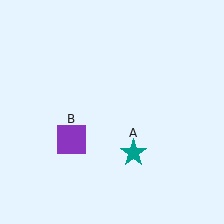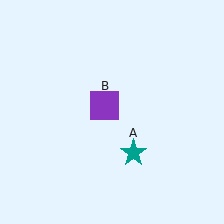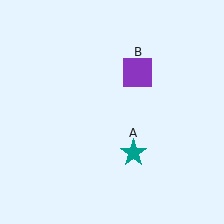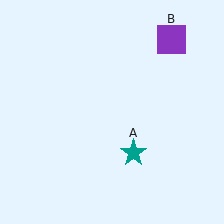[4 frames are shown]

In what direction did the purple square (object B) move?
The purple square (object B) moved up and to the right.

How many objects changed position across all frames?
1 object changed position: purple square (object B).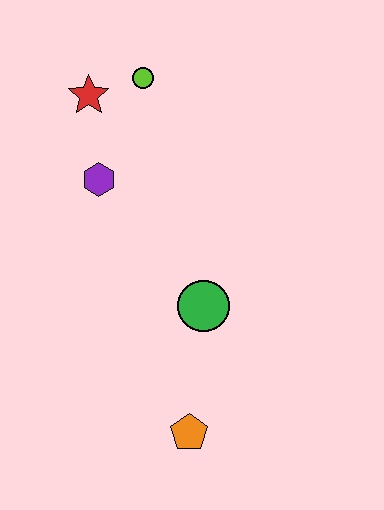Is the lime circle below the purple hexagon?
No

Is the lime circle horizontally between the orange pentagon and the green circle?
No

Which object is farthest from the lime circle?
The orange pentagon is farthest from the lime circle.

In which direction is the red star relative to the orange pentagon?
The red star is above the orange pentagon.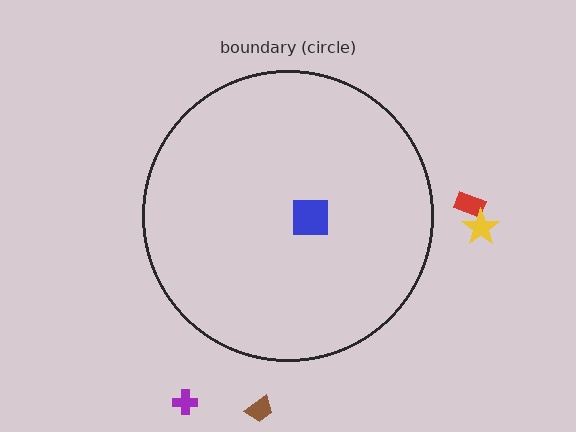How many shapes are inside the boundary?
1 inside, 4 outside.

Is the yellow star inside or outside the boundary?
Outside.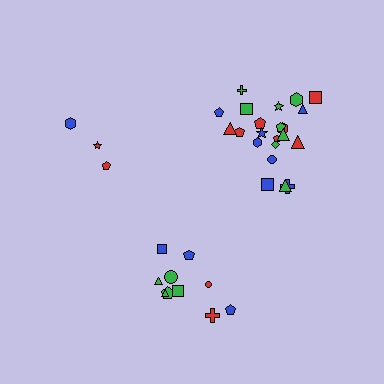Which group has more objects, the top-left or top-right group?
The top-right group.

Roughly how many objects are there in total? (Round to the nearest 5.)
Roughly 35 objects in total.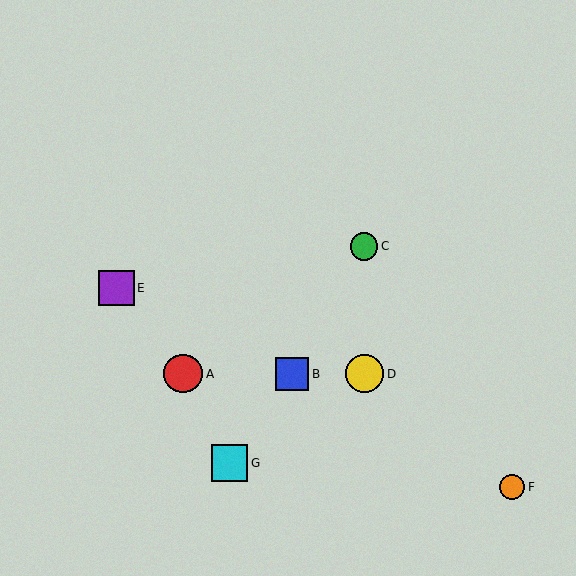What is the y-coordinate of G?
Object G is at y≈463.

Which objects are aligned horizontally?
Objects A, B, D are aligned horizontally.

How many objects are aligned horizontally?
3 objects (A, B, D) are aligned horizontally.